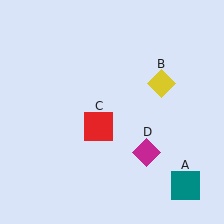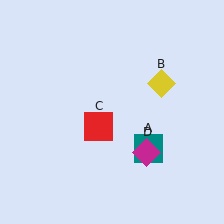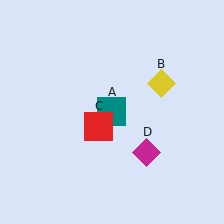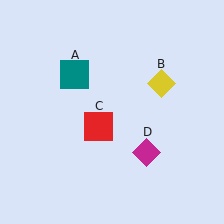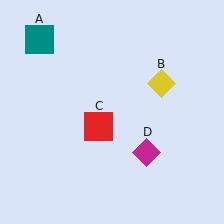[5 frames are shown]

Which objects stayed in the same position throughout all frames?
Yellow diamond (object B) and red square (object C) and magenta diamond (object D) remained stationary.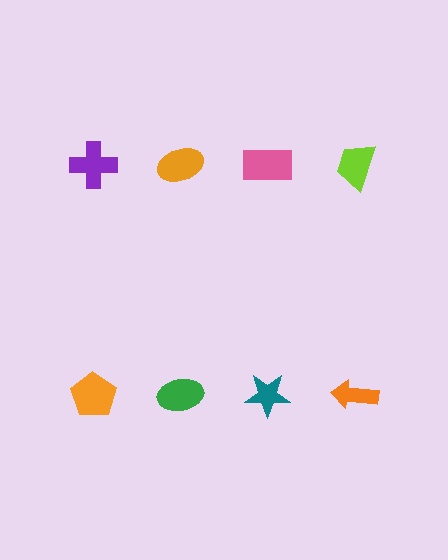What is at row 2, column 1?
An orange pentagon.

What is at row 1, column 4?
A lime trapezoid.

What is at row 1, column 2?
An orange ellipse.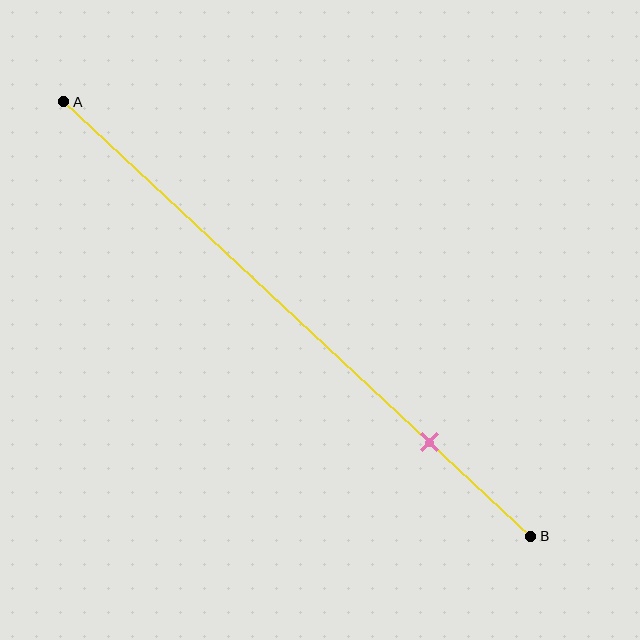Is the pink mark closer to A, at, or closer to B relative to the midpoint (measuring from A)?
The pink mark is closer to point B than the midpoint of segment AB.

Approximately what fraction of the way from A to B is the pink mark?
The pink mark is approximately 80% of the way from A to B.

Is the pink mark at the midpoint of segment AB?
No, the mark is at about 80% from A, not at the 50% midpoint.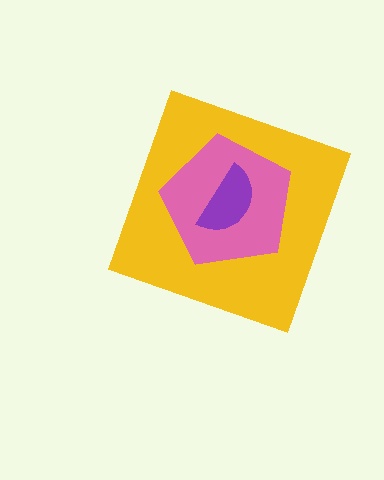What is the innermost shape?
The purple semicircle.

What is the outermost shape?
The yellow diamond.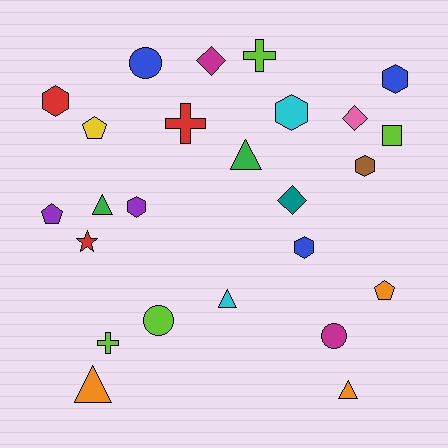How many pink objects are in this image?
There is 1 pink object.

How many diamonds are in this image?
There are 3 diamonds.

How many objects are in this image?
There are 25 objects.